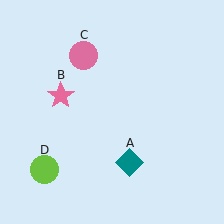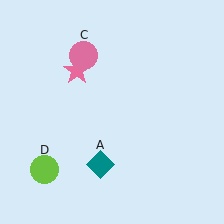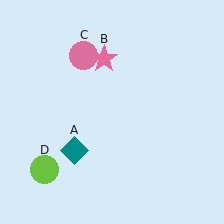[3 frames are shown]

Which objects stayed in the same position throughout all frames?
Pink circle (object C) and lime circle (object D) remained stationary.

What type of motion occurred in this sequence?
The teal diamond (object A), pink star (object B) rotated clockwise around the center of the scene.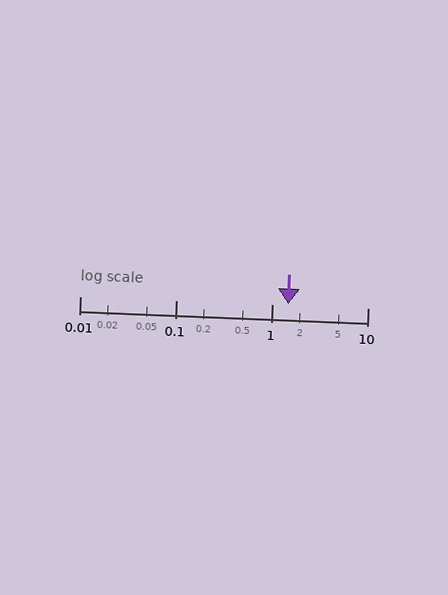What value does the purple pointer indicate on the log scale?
The pointer indicates approximately 1.5.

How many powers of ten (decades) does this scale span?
The scale spans 3 decades, from 0.01 to 10.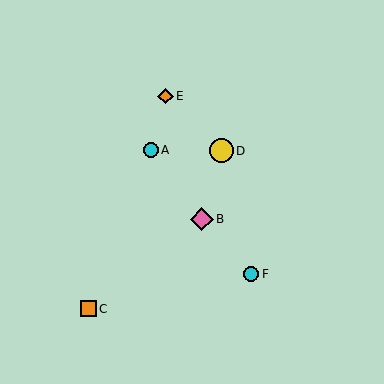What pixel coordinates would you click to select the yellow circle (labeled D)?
Click at (221, 151) to select the yellow circle D.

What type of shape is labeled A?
Shape A is a cyan circle.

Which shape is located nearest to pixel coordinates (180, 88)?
The orange diamond (labeled E) at (166, 96) is nearest to that location.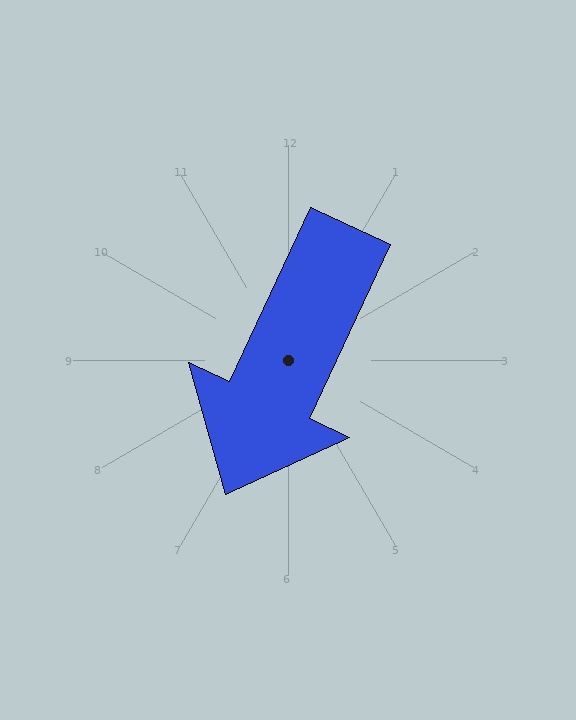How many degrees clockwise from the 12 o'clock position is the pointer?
Approximately 205 degrees.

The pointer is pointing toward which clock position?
Roughly 7 o'clock.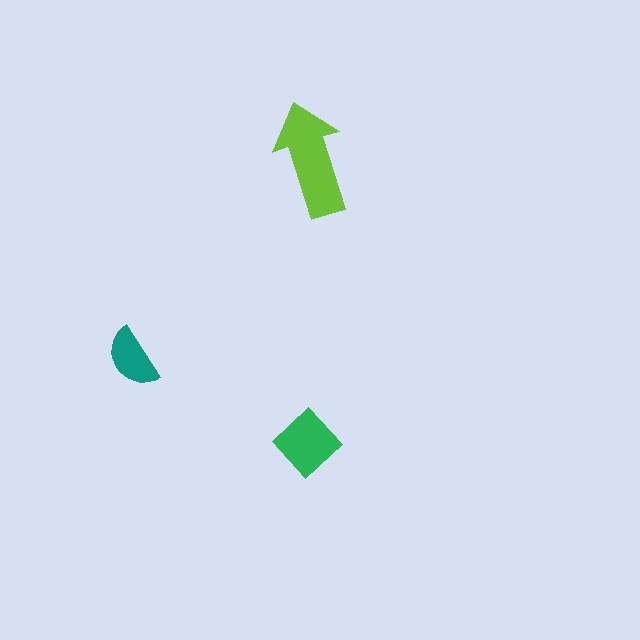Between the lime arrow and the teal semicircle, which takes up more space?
The lime arrow.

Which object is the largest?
The lime arrow.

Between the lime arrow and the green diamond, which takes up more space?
The lime arrow.